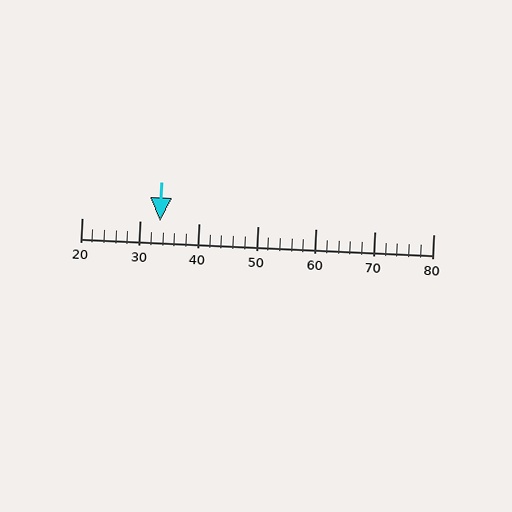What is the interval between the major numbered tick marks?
The major tick marks are spaced 10 units apart.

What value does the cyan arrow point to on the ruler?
The cyan arrow points to approximately 33.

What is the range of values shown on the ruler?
The ruler shows values from 20 to 80.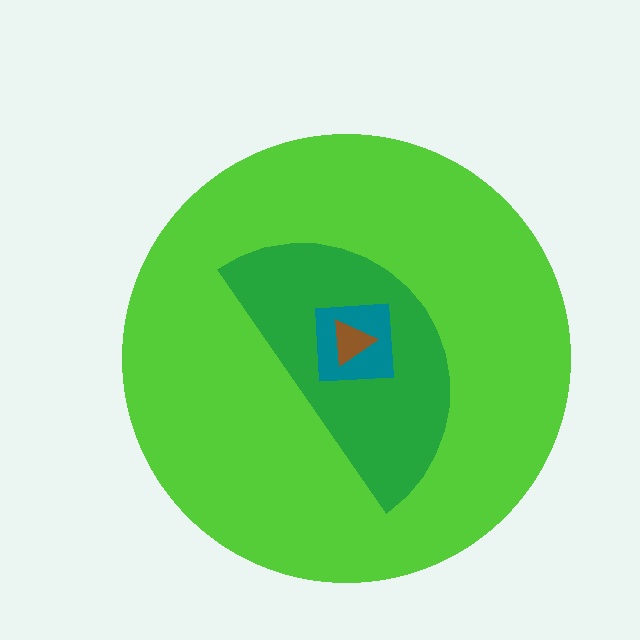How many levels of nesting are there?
4.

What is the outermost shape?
The lime circle.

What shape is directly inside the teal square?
The brown triangle.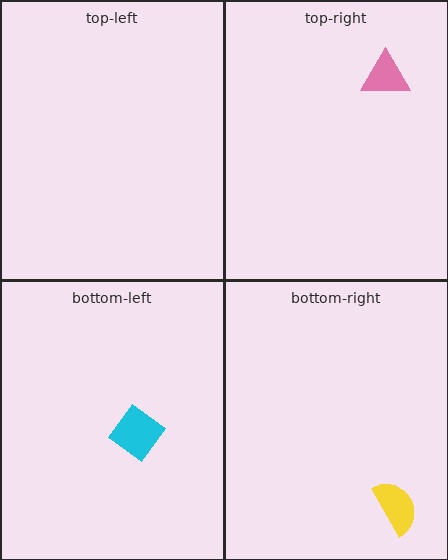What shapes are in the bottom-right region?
The yellow semicircle.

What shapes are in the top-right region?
The pink triangle.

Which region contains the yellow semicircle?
The bottom-right region.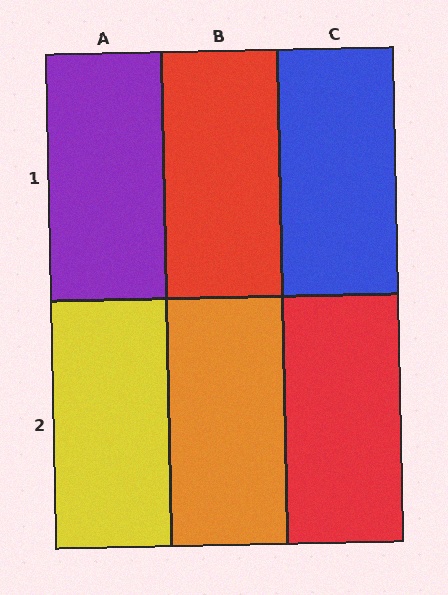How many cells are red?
2 cells are red.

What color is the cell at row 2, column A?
Yellow.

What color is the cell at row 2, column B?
Orange.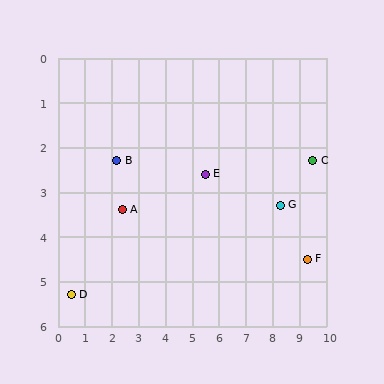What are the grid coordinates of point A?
Point A is at approximately (2.4, 3.4).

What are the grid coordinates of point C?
Point C is at approximately (9.5, 2.3).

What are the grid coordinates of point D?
Point D is at approximately (0.5, 5.3).